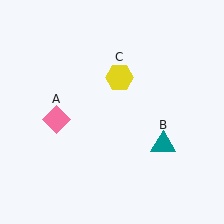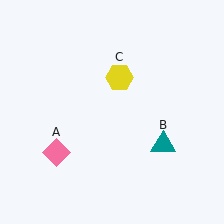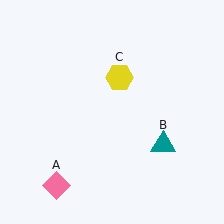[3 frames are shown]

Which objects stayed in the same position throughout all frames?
Teal triangle (object B) and yellow hexagon (object C) remained stationary.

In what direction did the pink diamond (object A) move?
The pink diamond (object A) moved down.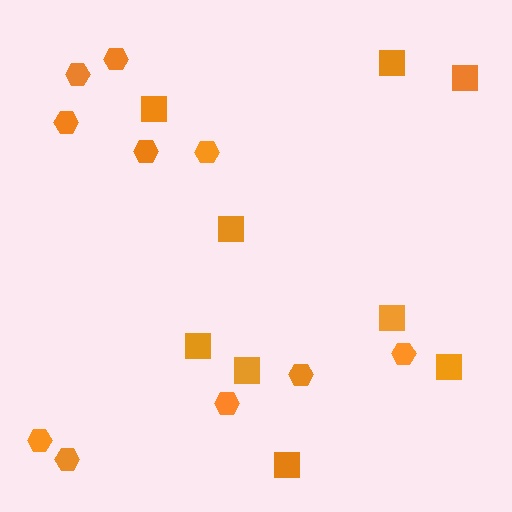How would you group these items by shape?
There are 2 groups: one group of squares (9) and one group of hexagons (10).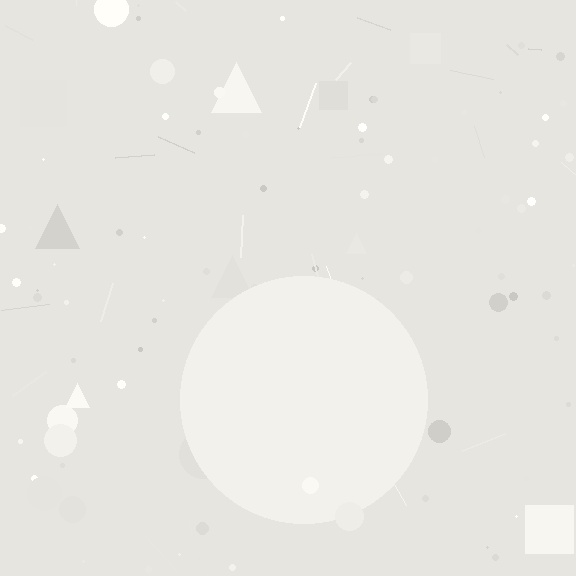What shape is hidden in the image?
A circle is hidden in the image.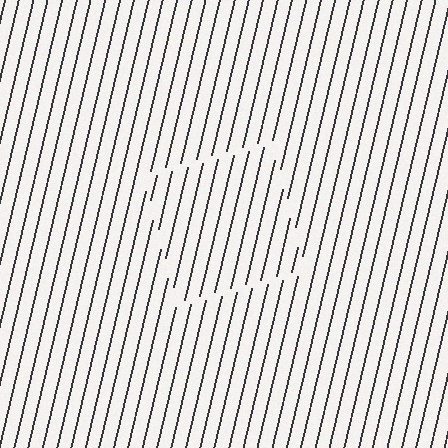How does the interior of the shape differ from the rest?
The interior of the shape contains the same grating, shifted by half a period — the contour is defined by the phase discontinuity where line-ends from the inner and outer gratings abut.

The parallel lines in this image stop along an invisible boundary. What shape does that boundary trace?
An illusory square. The interior of the shape contains the same grating, shifted by half a period — the contour is defined by the phase discontinuity where line-ends from the inner and outer gratings abut.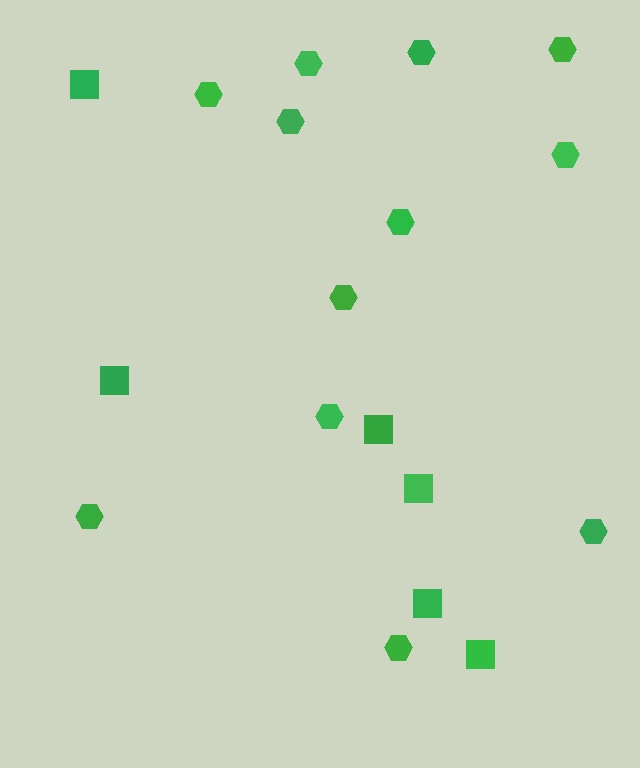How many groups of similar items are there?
There are 2 groups: one group of hexagons (12) and one group of squares (6).